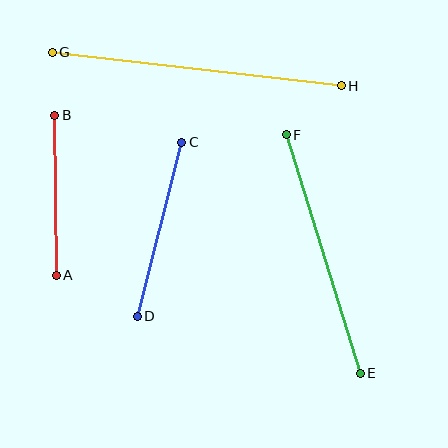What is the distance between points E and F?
The distance is approximately 250 pixels.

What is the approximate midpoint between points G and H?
The midpoint is at approximately (197, 69) pixels.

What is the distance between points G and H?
The distance is approximately 291 pixels.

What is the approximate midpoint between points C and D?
The midpoint is at approximately (159, 229) pixels.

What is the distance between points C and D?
The distance is approximately 179 pixels.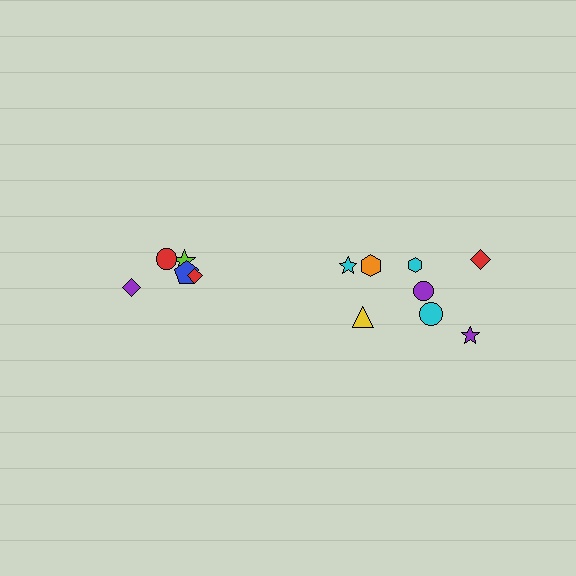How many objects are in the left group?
There are 5 objects.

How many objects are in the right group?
There are 8 objects.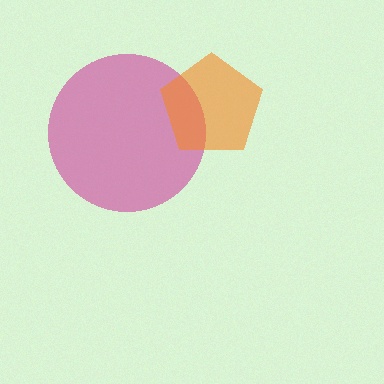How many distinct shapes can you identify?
There are 2 distinct shapes: a magenta circle, an orange pentagon.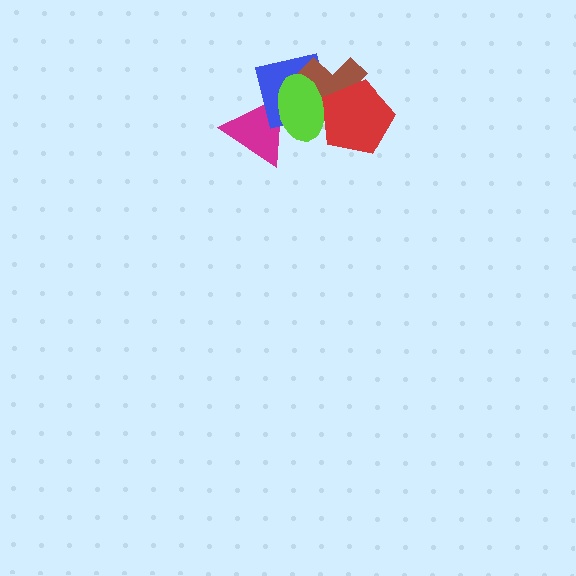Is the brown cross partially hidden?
Yes, it is partially covered by another shape.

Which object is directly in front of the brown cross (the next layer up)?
The red pentagon is directly in front of the brown cross.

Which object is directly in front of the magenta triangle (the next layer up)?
The blue square is directly in front of the magenta triangle.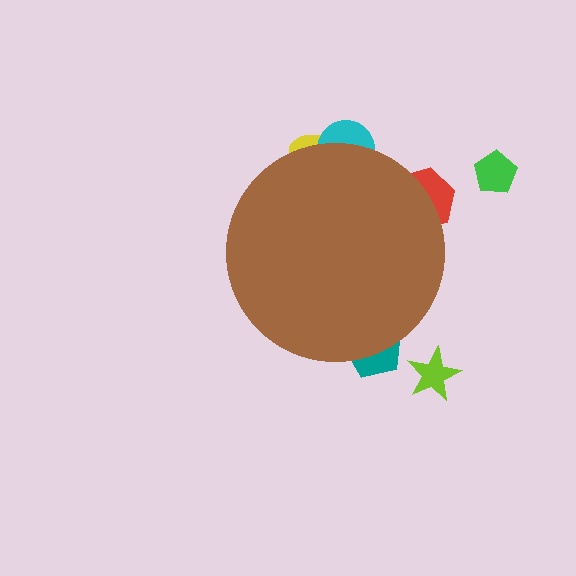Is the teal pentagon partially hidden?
Yes, the teal pentagon is partially hidden behind the brown circle.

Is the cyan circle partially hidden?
Yes, the cyan circle is partially hidden behind the brown circle.